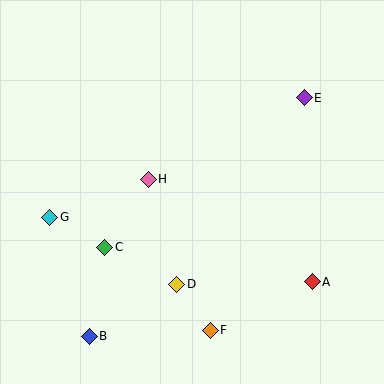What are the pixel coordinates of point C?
Point C is at (105, 247).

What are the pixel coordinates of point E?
Point E is at (304, 98).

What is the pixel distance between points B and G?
The distance between B and G is 126 pixels.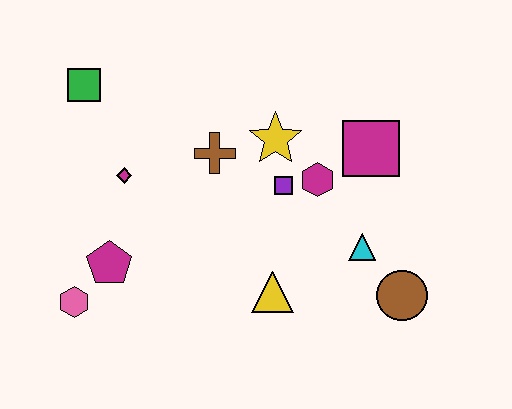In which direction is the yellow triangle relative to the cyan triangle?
The yellow triangle is to the left of the cyan triangle.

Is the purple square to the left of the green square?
No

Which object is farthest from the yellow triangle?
The green square is farthest from the yellow triangle.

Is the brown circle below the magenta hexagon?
Yes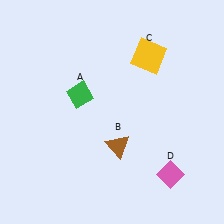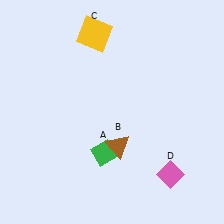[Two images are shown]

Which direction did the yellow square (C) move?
The yellow square (C) moved left.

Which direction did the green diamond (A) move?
The green diamond (A) moved down.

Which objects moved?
The objects that moved are: the green diamond (A), the yellow square (C).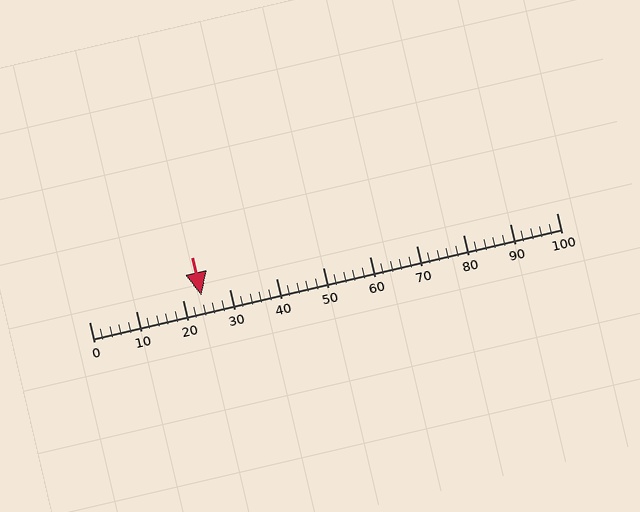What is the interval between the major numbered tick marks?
The major tick marks are spaced 10 units apart.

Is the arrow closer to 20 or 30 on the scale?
The arrow is closer to 20.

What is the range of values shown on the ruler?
The ruler shows values from 0 to 100.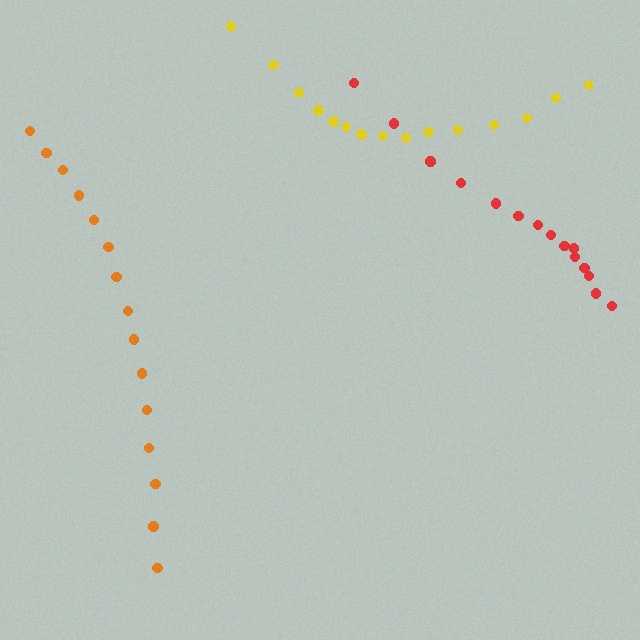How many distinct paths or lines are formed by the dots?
There are 3 distinct paths.